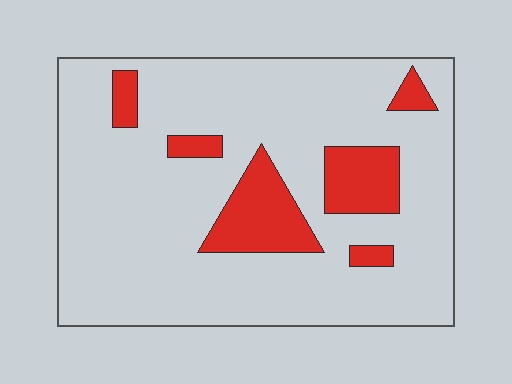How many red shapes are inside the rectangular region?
6.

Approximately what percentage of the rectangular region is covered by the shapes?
Approximately 15%.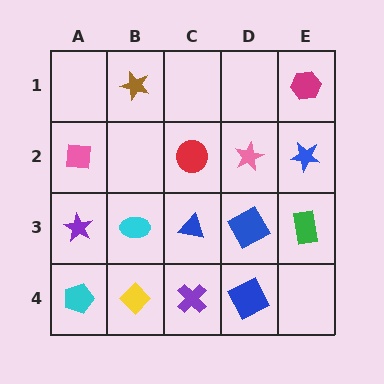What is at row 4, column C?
A purple cross.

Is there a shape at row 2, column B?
No, that cell is empty.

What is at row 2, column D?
A pink star.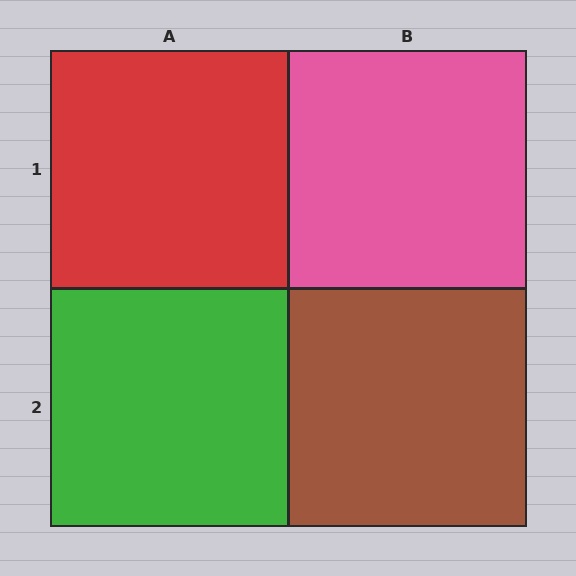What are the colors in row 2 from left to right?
Green, brown.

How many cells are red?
1 cell is red.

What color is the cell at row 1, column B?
Pink.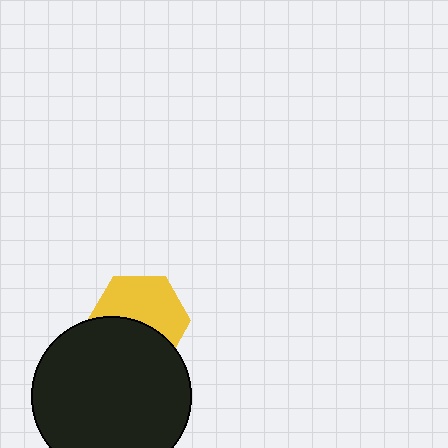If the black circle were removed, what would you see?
You would see the complete yellow hexagon.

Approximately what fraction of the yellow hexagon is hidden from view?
Roughly 44% of the yellow hexagon is hidden behind the black circle.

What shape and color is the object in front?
The object in front is a black circle.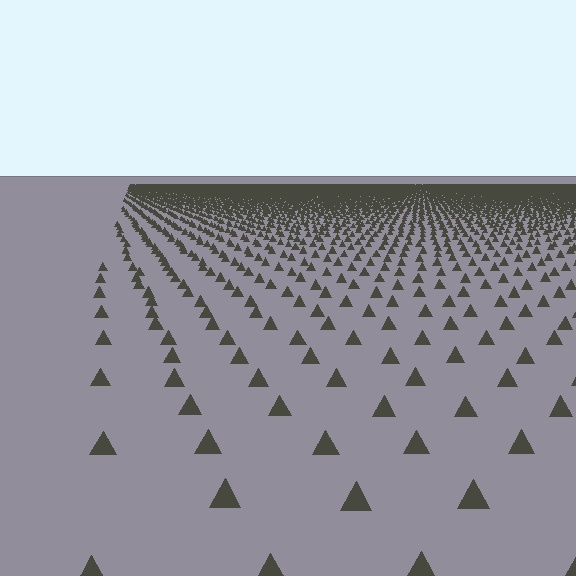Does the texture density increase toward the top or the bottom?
Density increases toward the top.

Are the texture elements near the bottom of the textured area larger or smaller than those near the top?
Larger. Near the bottom, elements are closer to the viewer and appear at a bigger on-screen size.